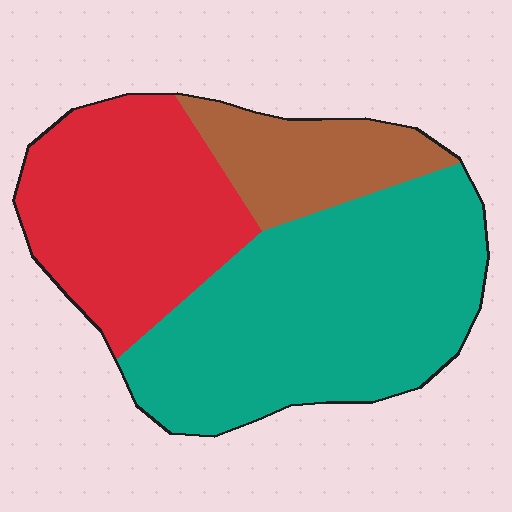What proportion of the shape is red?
Red takes up between a sixth and a third of the shape.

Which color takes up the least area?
Brown, at roughly 15%.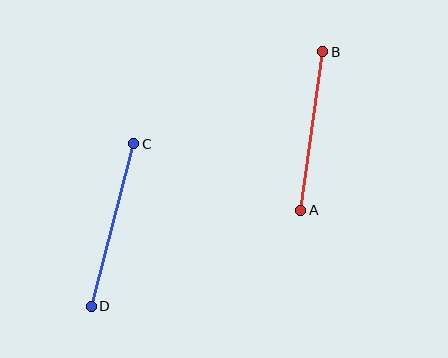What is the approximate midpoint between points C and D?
The midpoint is at approximately (113, 225) pixels.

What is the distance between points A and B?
The distance is approximately 160 pixels.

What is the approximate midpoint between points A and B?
The midpoint is at approximately (312, 131) pixels.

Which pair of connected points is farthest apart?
Points C and D are farthest apart.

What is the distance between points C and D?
The distance is approximately 168 pixels.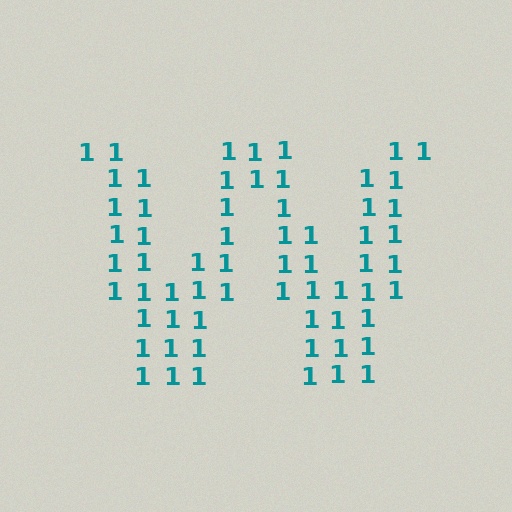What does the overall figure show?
The overall figure shows the letter W.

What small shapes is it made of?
It is made of small digit 1's.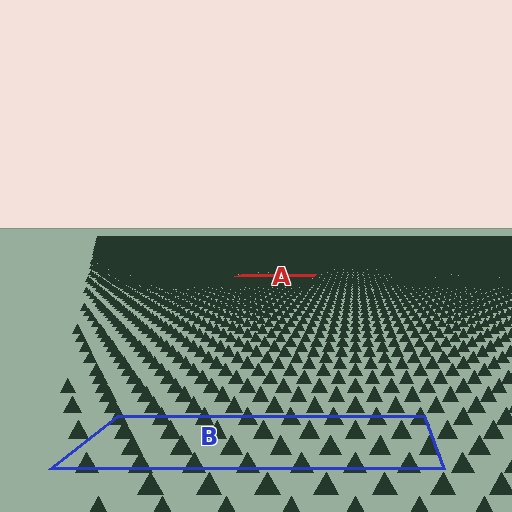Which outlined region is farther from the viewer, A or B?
Region A is farther from the viewer — the texture elements inside it appear smaller and more densely packed.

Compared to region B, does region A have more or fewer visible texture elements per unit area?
Region A has more texture elements per unit area — they are packed more densely because it is farther away.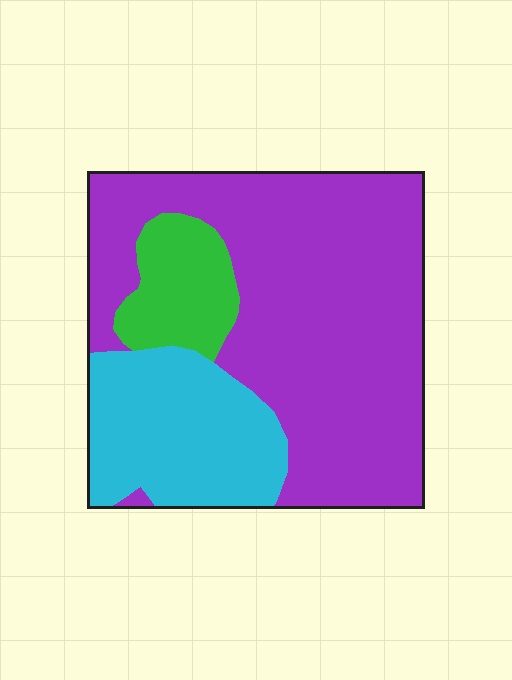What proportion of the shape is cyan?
Cyan covers around 25% of the shape.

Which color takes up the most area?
Purple, at roughly 65%.